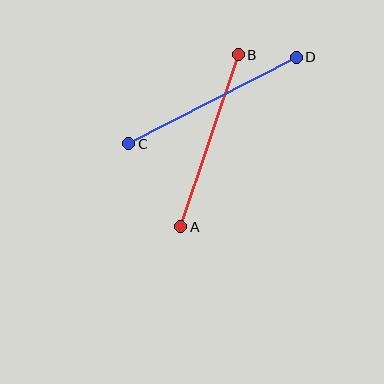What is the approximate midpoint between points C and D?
The midpoint is at approximately (212, 100) pixels.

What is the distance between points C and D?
The distance is approximately 189 pixels.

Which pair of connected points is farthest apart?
Points C and D are farthest apart.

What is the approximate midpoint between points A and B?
The midpoint is at approximately (209, 141) pixels.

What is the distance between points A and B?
The distance is approximately 181 pixels.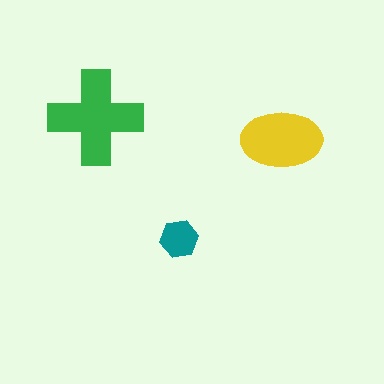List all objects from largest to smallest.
The green cross, the yellow ellipse, the teal hexagon.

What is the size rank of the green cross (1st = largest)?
1st.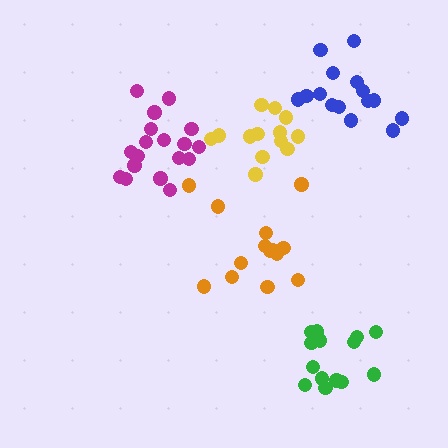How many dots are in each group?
Group 1: 14 dots, Group 2: 13 dots, Group 3: 18 dots, Group 4: 15 dots, Group 5: 14 dots (74 total).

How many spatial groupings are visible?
There are 5 spatial groupings.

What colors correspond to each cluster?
The clusters are colored: green, yellow, magenta, blue, orange.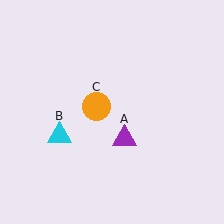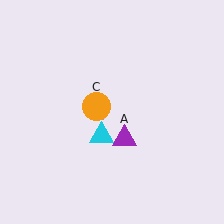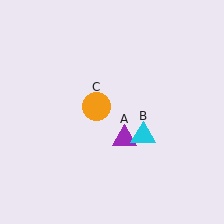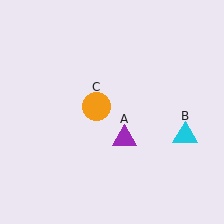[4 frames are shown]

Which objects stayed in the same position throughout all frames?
Purple triangle (object A) and orange circle (object C) remained stationary.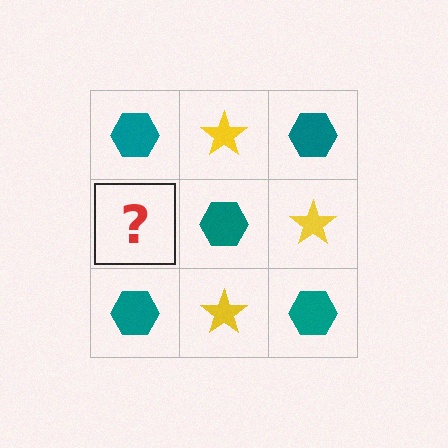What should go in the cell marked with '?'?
The missing cell should contain a yellow star.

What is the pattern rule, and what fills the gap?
The rule is that it alternates teal hexagon and yellow star in a checkerboard pattern. The gap should be filled with a yellow star.